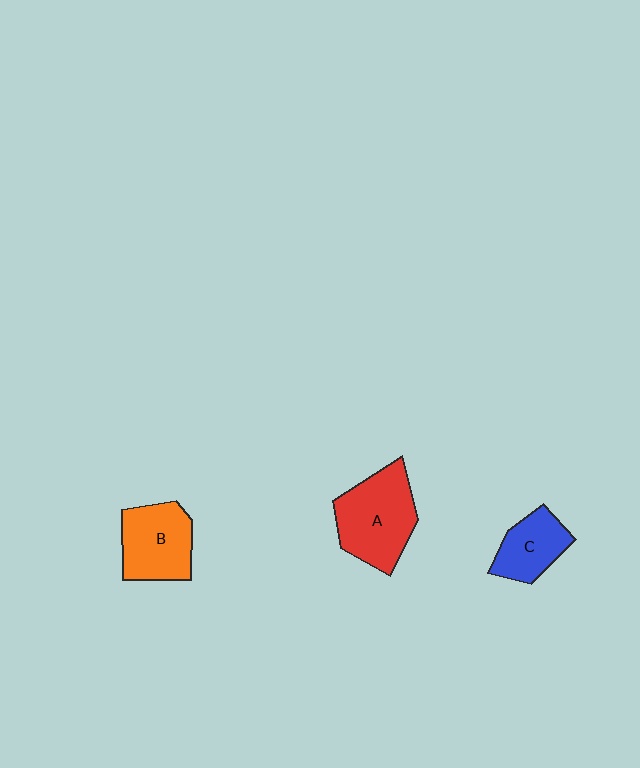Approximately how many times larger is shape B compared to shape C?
Approximately 1.3 times.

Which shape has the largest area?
Shape A (red).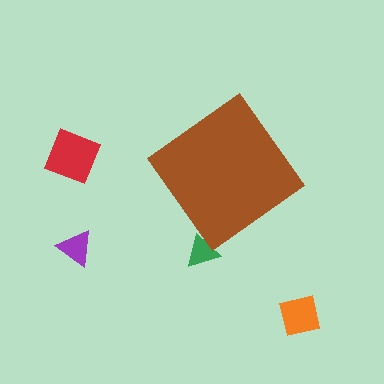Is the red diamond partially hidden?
No, the red diamond is fully visible.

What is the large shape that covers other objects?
A brown diamond.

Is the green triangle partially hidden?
Yes, the green triangle is partially hidden behind the brown diamond.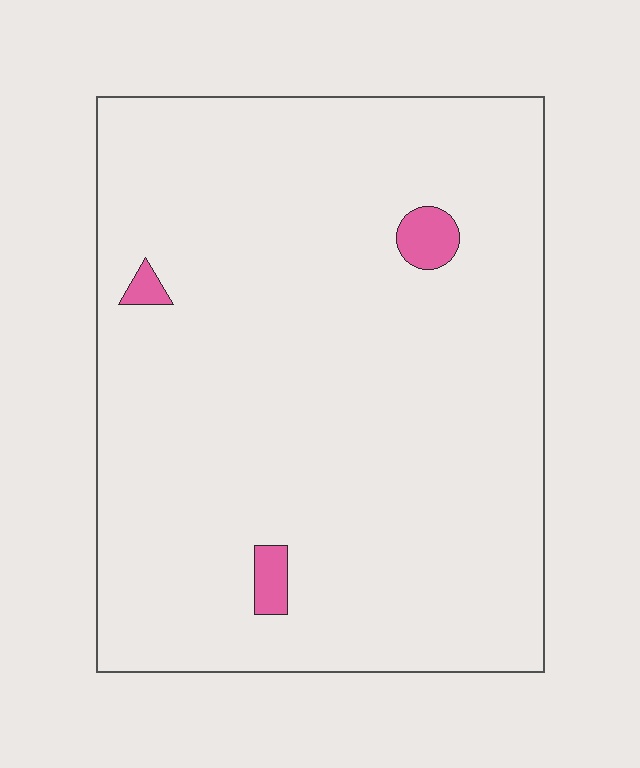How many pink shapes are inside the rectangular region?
3.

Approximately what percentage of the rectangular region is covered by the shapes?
Approximately 5%.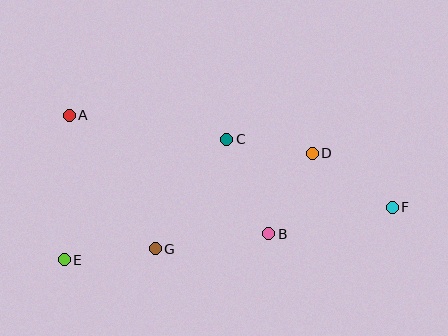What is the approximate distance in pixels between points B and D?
The distance between B and D is approximately 92 pixels.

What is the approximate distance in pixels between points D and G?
The distance between D and G is approximately 184 pixels.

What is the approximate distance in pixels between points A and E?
The distance between A and E is approximately 145 pixels.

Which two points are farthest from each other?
Points A and F are farthest from each other.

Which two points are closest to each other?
Points C and D are closest to each other.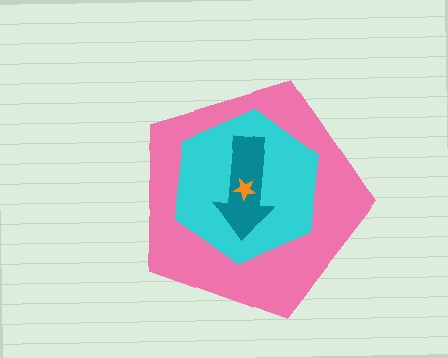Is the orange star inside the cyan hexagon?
Yes.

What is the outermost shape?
The pink pentagon.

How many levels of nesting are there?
4.